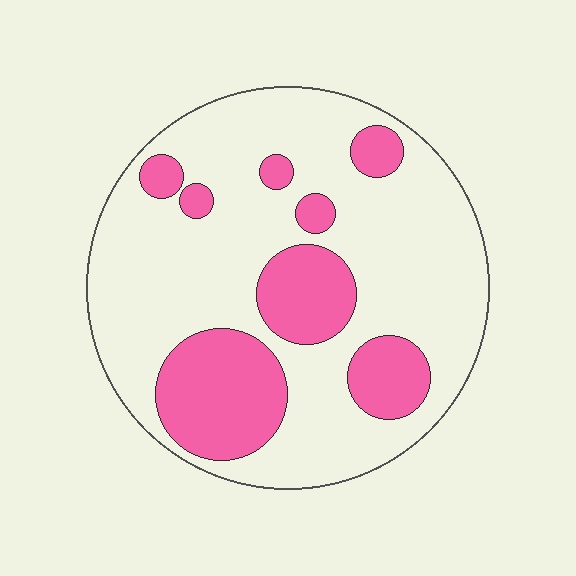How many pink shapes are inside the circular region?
8.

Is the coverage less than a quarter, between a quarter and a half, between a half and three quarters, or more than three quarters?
Between a quarter and a half.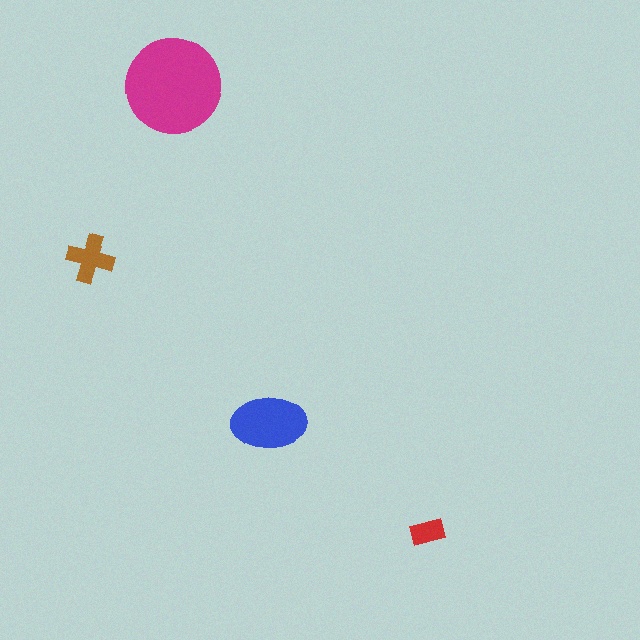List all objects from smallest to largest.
The red rectangle, the brown cross, the blue ellipse, the magenta circle.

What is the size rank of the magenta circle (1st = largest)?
1st.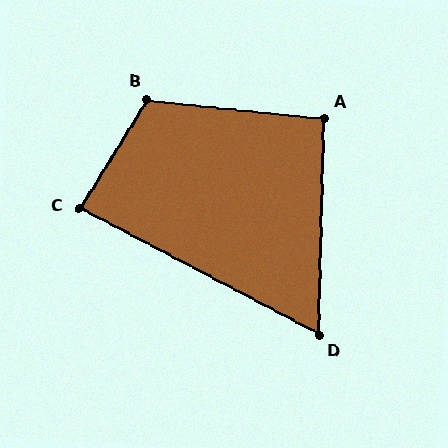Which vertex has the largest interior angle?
B, at approximately 116 degrees.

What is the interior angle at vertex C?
Approximately 86 degrees (approximately right).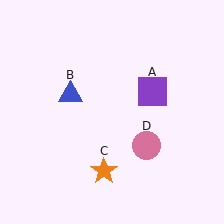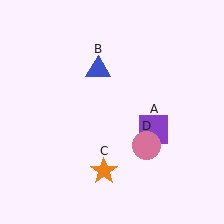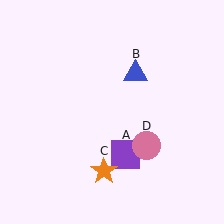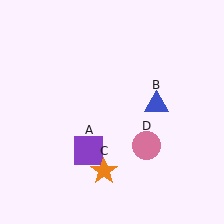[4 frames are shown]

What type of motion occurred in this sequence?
The purple square (object A), blue triangle (object B) rotated clockwise around the center of the scene.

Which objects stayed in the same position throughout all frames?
Orange star (object C) and pink circle (object D) remained stationary.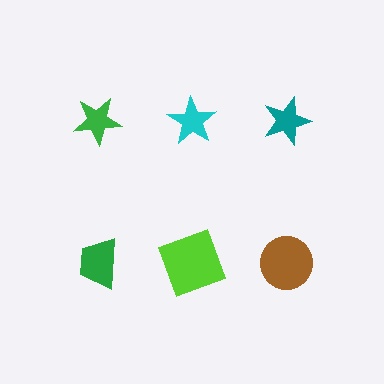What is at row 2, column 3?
A brown circle.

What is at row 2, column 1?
A green trapezoid.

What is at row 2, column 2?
A lime square.